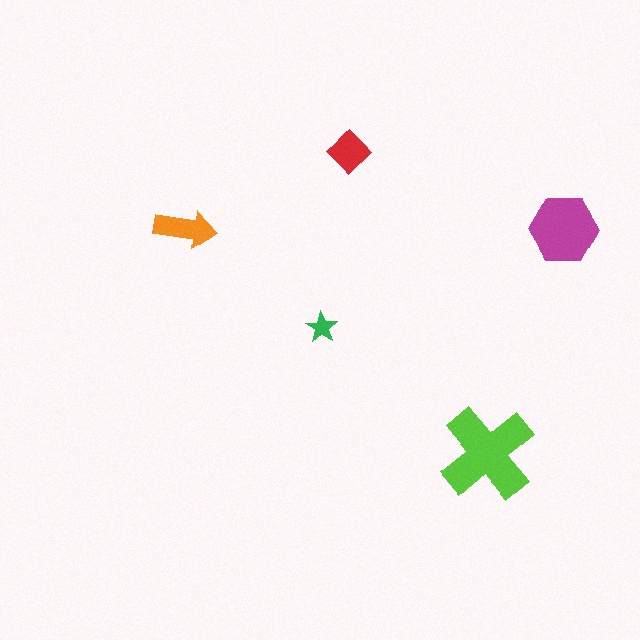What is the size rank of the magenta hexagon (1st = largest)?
2nd.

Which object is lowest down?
The lime cross is bottommost.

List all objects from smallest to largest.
The green star, the red diamond, the orange arrow, the magenta hexagon, the lime cross.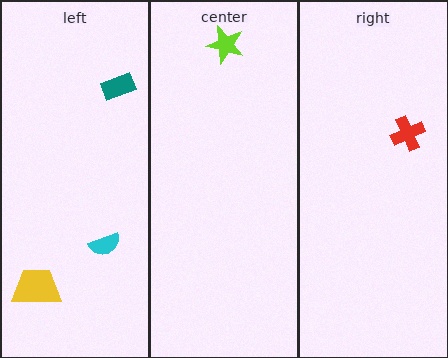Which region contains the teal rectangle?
The left region.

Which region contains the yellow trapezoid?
The left region.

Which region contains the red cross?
The right region.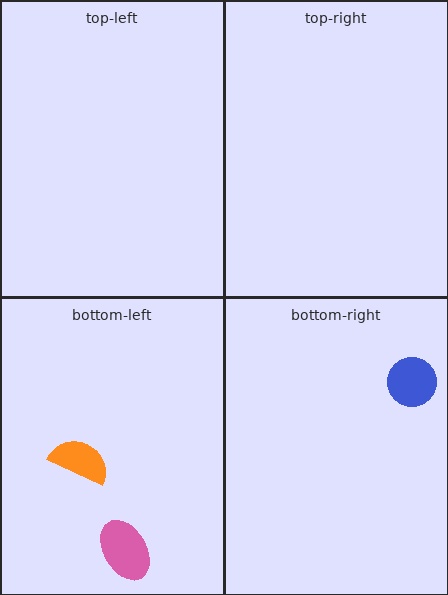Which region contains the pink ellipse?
The bottom-left region.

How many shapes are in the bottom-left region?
2.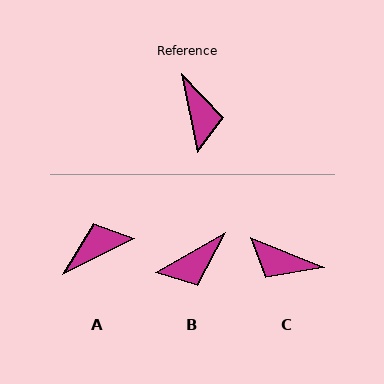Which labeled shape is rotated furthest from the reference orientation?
C, about 124 degrees away.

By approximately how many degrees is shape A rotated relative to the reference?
Approximately 105 degrees counter-clockwise.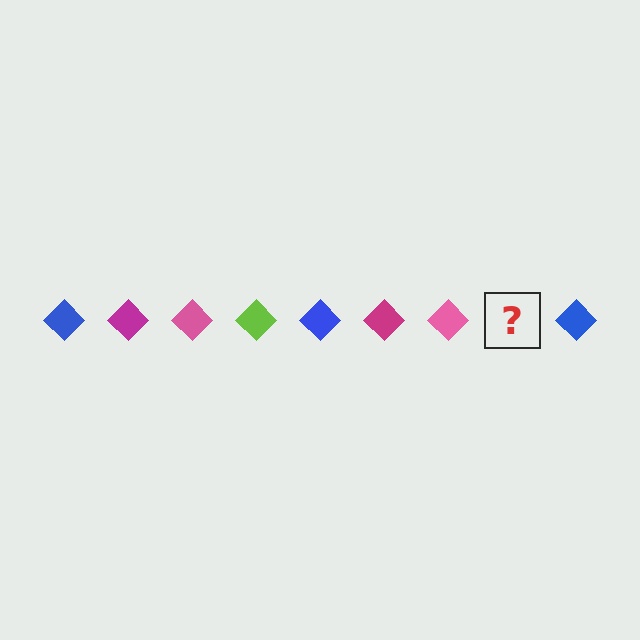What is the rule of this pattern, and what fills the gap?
The rule is that the pattern cycles through blue, magenta, pink, lime diamonds. The gap should be filled with a lime diamond.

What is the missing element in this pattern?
The missing element is a lime diamond.